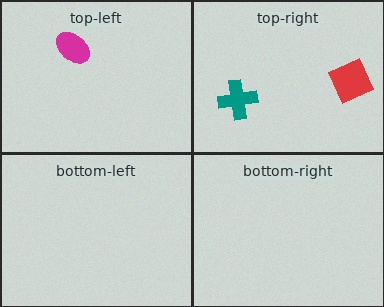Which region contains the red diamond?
The top-right region.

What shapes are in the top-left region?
The magenta ellipse.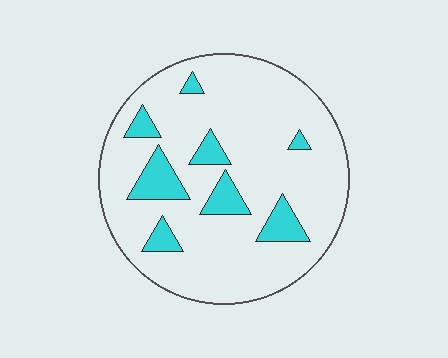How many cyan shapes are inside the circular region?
8.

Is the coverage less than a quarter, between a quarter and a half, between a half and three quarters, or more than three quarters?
Less than a quarter.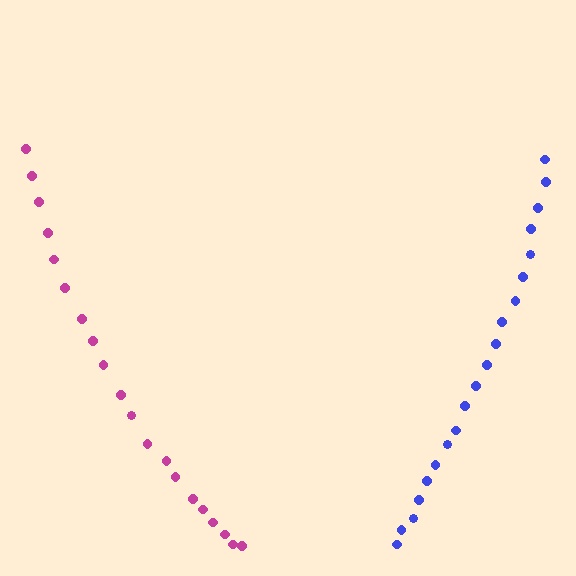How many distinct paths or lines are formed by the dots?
There are 2 distinct paths.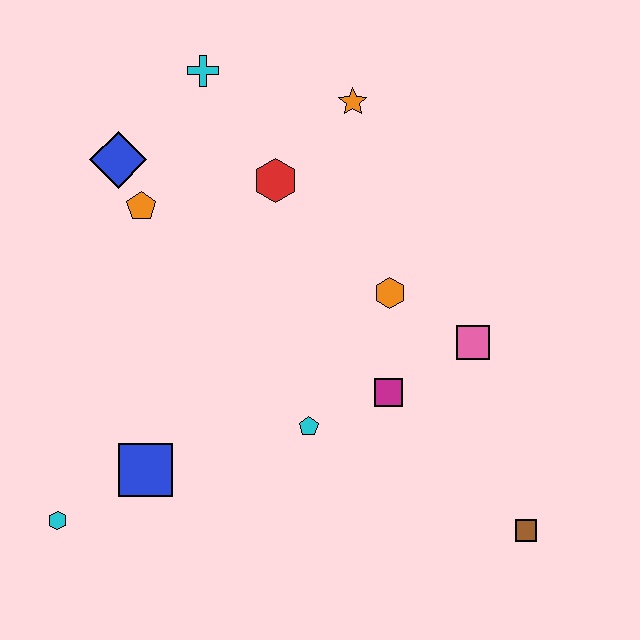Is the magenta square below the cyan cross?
Yes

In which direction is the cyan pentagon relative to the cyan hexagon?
The cyan pentagon is to the right of the cyan hexagon.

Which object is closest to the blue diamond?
The orange pentagon is closest to the blue diamond.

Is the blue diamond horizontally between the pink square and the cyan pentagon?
No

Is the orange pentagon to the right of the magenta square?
No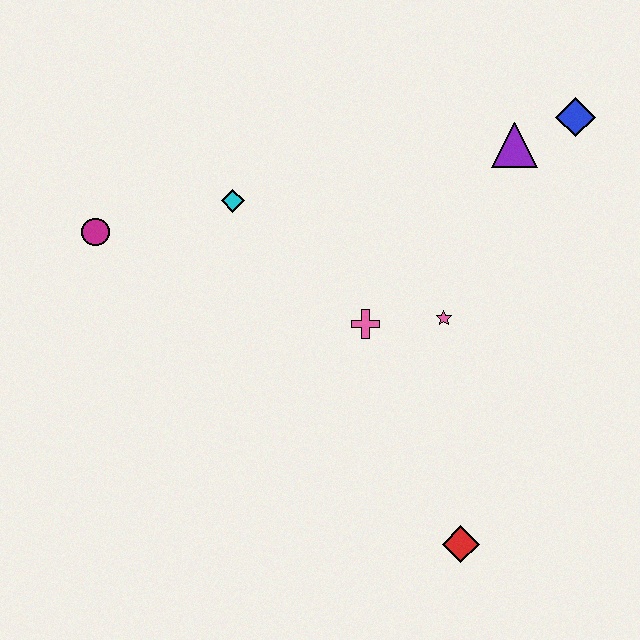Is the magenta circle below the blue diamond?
Yes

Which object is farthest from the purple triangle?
The magenta circle is farthest from the purple triangle.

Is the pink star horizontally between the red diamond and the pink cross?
Yes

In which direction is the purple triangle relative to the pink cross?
The purple triangle is above the pink cross.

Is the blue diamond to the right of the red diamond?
Yes